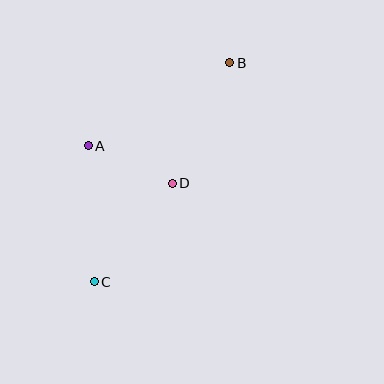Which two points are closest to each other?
Points A and D are closest to each other.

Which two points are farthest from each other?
Points B and C are farthest from each other.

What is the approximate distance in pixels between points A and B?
The distance between A and B is approximately 164 pixels.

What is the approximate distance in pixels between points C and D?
The distance between C and D is approximately 126 pixels.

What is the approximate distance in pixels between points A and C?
The distance between A and C is approximately 136 pixels.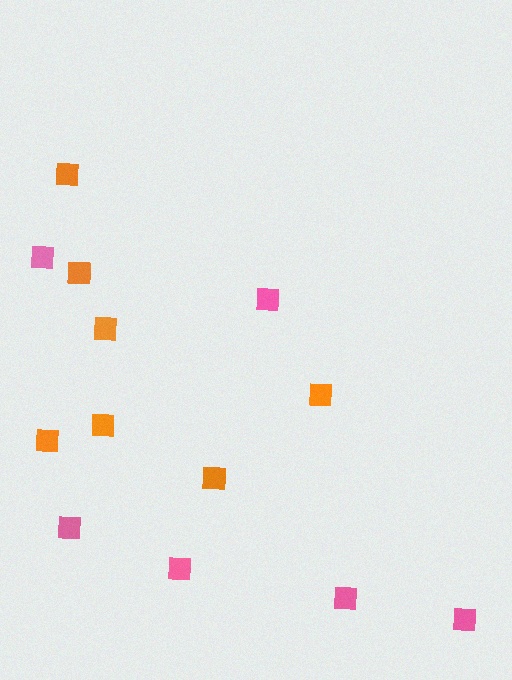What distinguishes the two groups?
There are 2 groups: one group of orange squares (7) and one group of pink squares (6).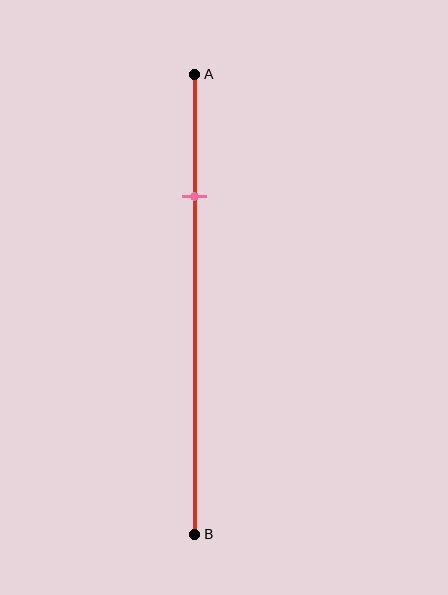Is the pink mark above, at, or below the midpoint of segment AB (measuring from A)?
The pink mark is above the midpoint of segment AB.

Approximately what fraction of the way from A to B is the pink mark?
The pink mark is approximately 25% of the way from A to B.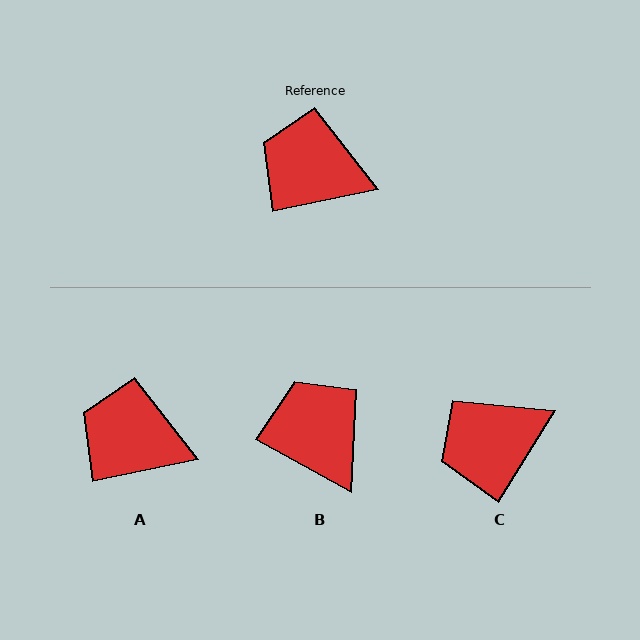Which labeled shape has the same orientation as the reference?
A.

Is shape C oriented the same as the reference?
No, it is off by about 46 degrees.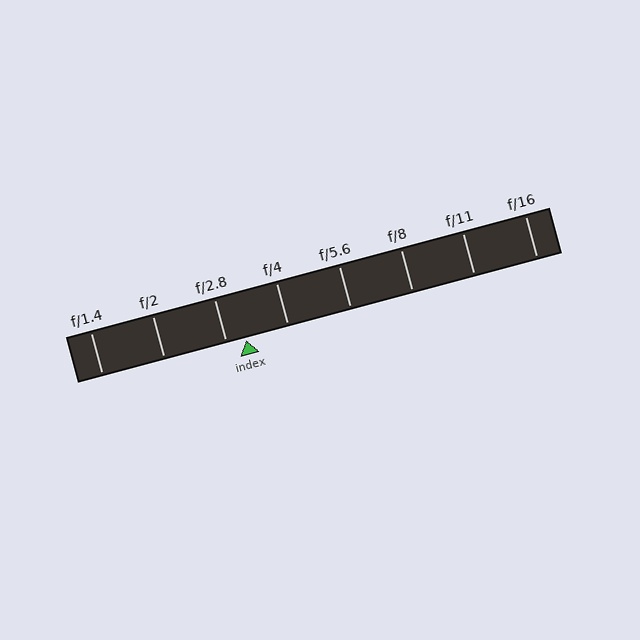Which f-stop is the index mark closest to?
The index mark is closest to f/2.8.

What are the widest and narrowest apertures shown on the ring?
The widest aperture shown is f/1.4 and the narrowest is f/16.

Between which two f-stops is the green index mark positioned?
The index mark is between f/2.8 and f/4.